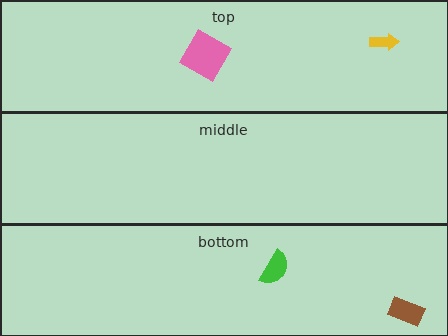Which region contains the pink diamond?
The top region.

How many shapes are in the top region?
2.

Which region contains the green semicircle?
The bottom region.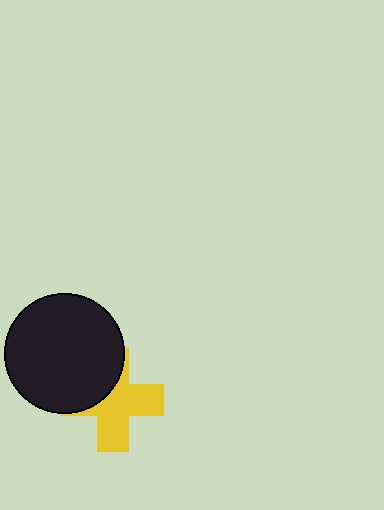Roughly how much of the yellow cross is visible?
About half of it is visible (roughly 61%).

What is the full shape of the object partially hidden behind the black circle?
The partially hidden object is a yellow cross.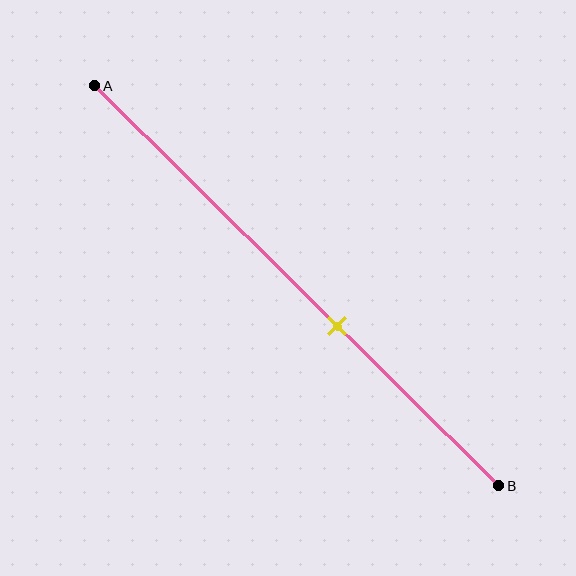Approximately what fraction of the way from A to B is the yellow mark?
The yellow mark is approximately 60% of the way from A to B.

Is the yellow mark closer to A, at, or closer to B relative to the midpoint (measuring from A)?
The yellow mark is closer to point B than the midpoint of segment AB.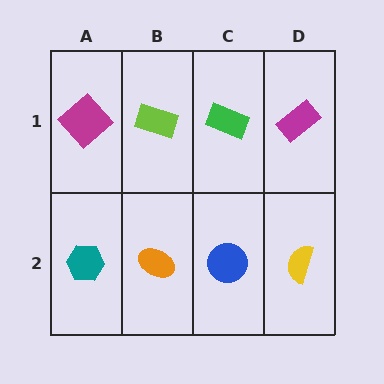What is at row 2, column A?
A teal hexagon.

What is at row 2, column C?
A blue circle.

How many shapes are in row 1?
4 shapes.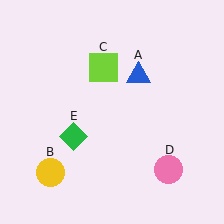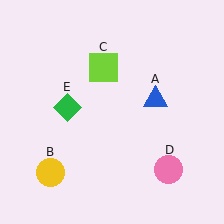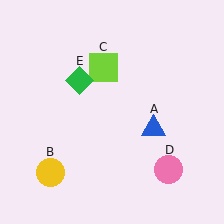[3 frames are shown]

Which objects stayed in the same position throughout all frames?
Yellow circle (object B) and lime square (object C) and pink circle (object D) remained stationary.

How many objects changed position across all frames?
2 objects changed position: blue triangle (object A), green diamond (object E).